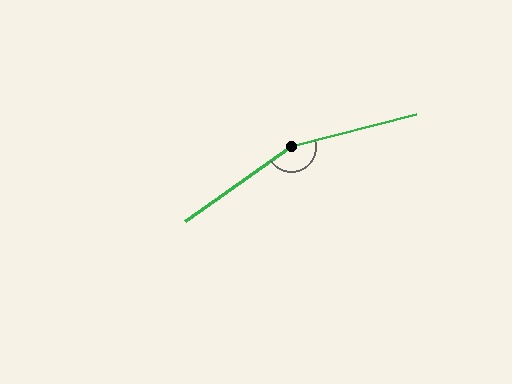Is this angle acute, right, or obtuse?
It is obtuse.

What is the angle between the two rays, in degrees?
Approximately 159 degrees.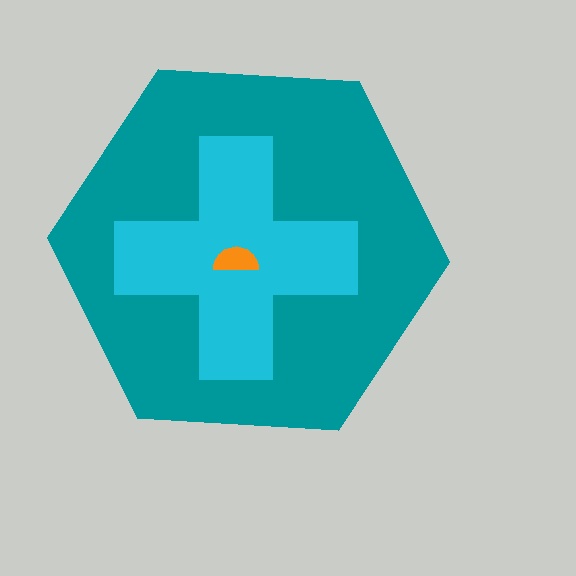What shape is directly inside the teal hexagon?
The cyan cross.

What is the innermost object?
The orange semicircle.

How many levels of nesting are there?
3.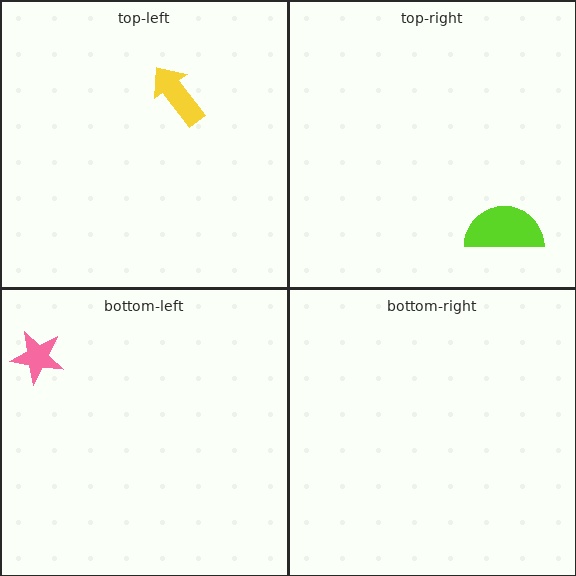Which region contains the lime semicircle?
The top-right region.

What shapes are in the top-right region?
The lime semicircle.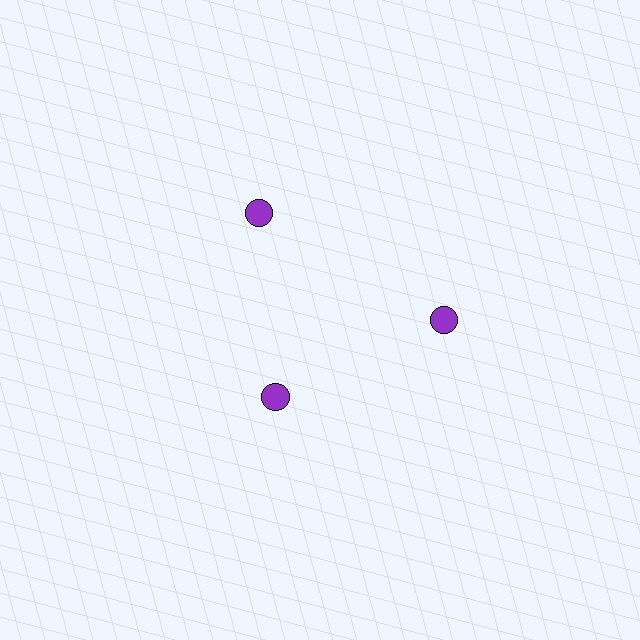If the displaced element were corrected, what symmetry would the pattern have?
It would have 3-fold rotational symmetry — the pattern would map onto itself every 120 degrees.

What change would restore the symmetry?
The symmetry would be restored by moving it outward, back onto the ring so that all 3 circles sit at equal angles and equal distance from the center.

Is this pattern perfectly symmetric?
No. The 3 purple circles are arranged in a ring, but one element near the 7 o'clock position is pulled inward toward the center, breaking the 3-fold rotational symmetry.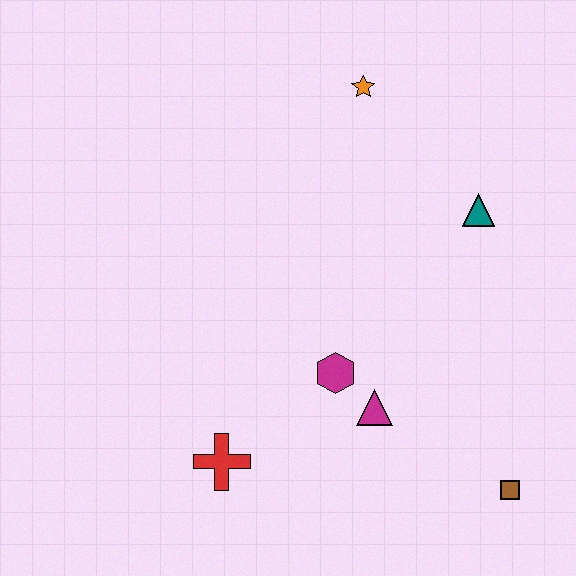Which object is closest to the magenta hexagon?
The magenta triangle is closest to the magenta hexagon.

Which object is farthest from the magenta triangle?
The orange star is farthest from the magenta triangle.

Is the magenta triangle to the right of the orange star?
Yes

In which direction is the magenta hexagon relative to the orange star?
The magenta hexagon is below the orange star.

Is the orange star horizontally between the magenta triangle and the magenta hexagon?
Yes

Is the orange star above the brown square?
Yes